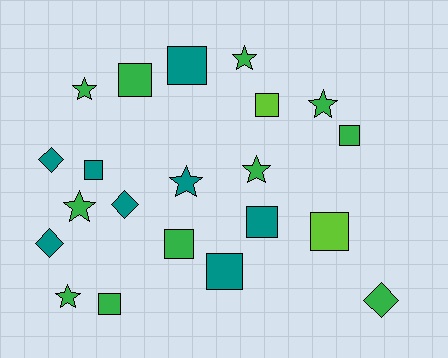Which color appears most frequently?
Green, with 11 objects.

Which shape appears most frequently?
Square, with 10 objects.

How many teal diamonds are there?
There are 3 teal diamonds.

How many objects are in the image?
There are 21 objects.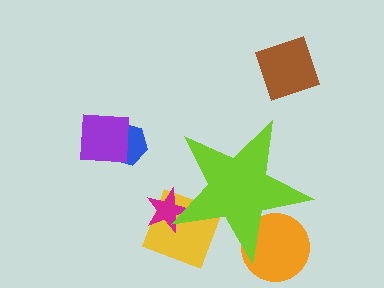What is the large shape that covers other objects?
A lime star.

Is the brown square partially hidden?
No, the brown square is fully visible.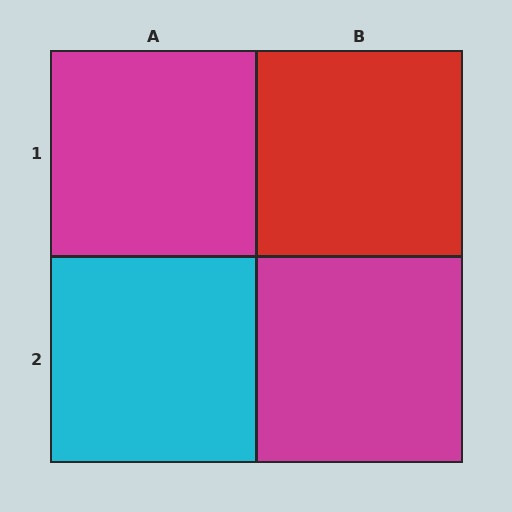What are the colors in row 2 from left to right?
Cyan, magenta.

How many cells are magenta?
2 cells are magenta.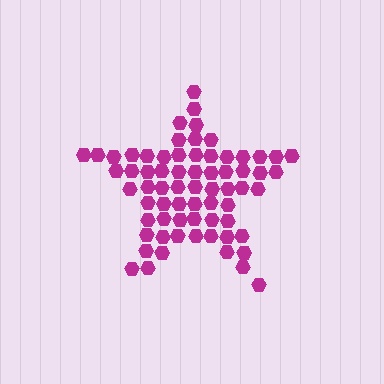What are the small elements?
The small elements are hexagons.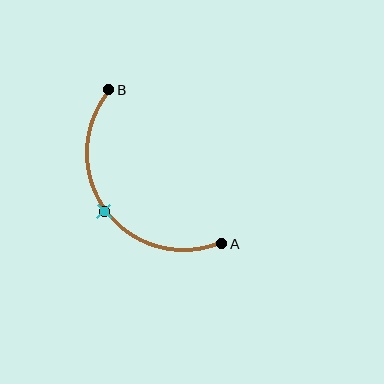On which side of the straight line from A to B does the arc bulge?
The arc bulges below and to the left of the straight line connecting A and B.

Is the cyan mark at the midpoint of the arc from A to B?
Yes. The cyan mark lies on the arc at equal arc-length from both A and B — it is the arc midpoint.